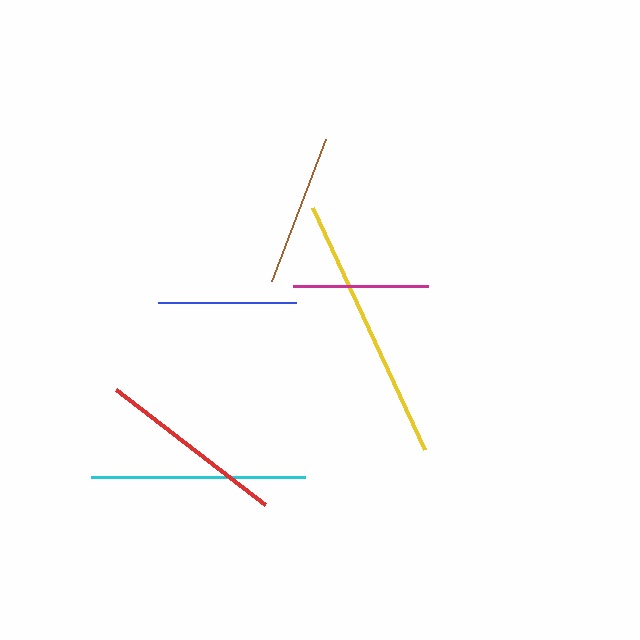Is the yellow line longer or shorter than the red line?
The yellow line is longer than the red line.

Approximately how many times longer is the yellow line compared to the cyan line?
The yellow line is approximately 1.2 times the length of the cyan line.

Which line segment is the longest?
The yellow line is the longest at approximately 266 pixels.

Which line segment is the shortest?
The magenta line is the shortest at approximately 135 pixels.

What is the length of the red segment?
The red segment is approximately 189 pixels long.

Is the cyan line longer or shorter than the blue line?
The cyan line is longer than the blue line.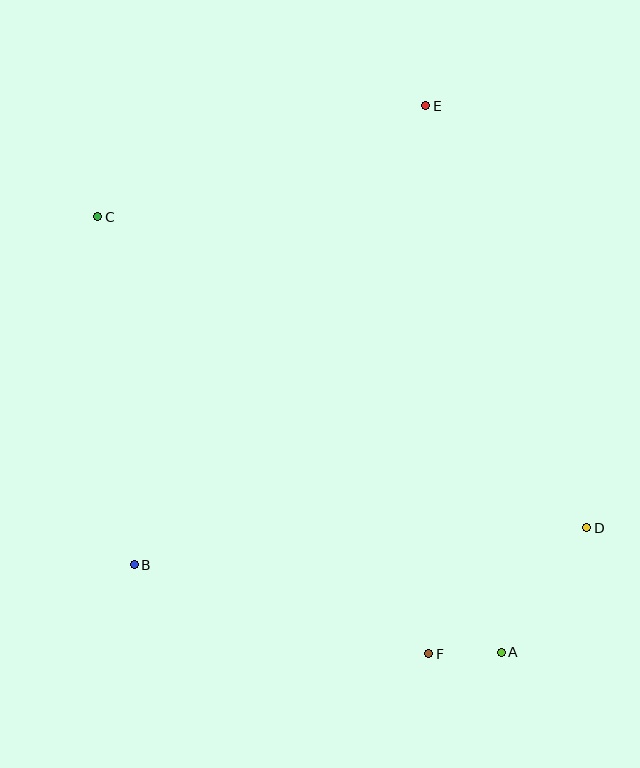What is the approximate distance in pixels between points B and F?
The distance between B and F is approximately 308 pixels.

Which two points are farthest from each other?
Points A and C are farthest from each other.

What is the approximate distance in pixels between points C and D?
The distance between C and D is approximately 580 pixels.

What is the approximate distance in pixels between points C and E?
The distance between C and E is approximately 346 pixels.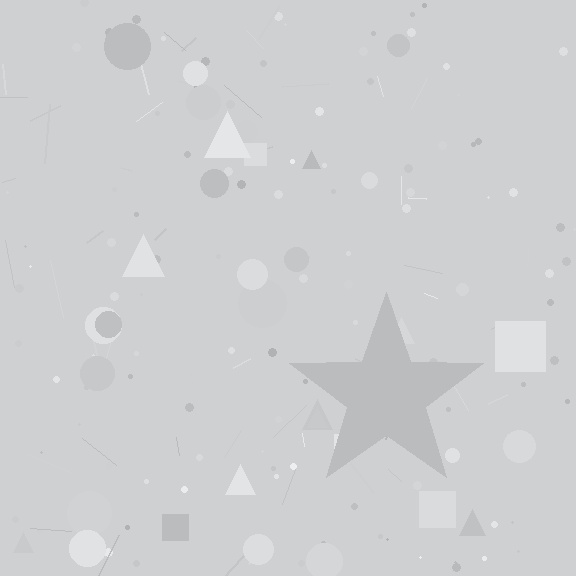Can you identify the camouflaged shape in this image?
The camouflaged shape is a star.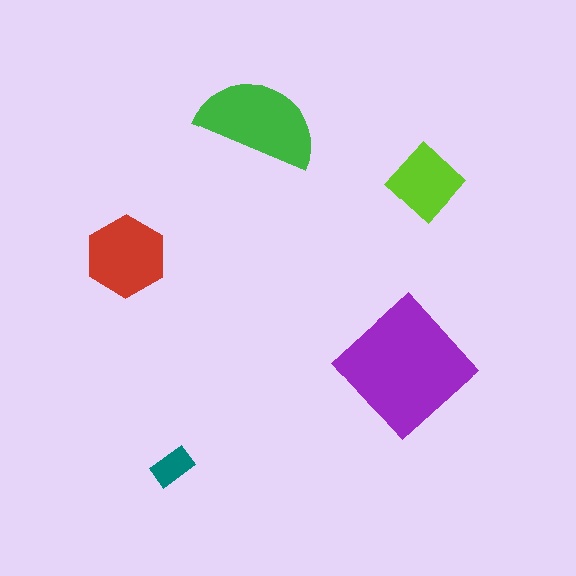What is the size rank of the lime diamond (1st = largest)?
4th.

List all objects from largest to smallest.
The purple diamond, the green semicircle, the red hexagon, the lime diamond, the teal rectangle.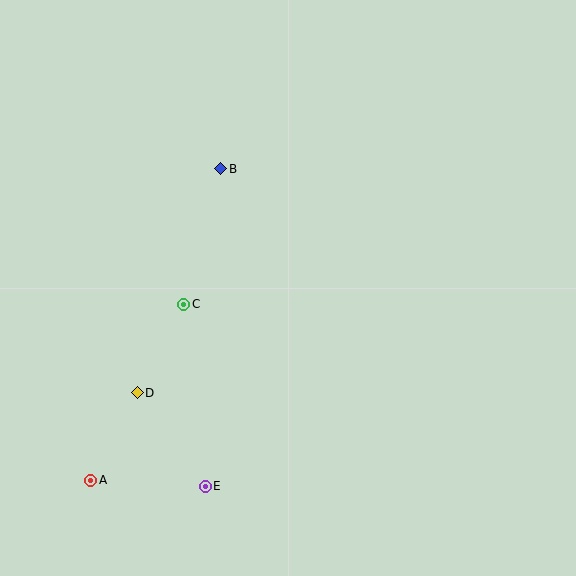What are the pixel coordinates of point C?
Point C is at (184, 304).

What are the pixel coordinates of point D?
Point D is at (137, 393).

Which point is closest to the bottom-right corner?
Point E is closest to the bottom-right corner.